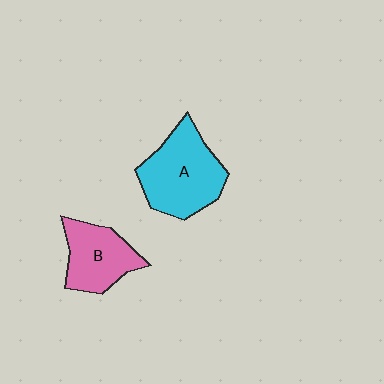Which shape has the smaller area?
Shape B (pink).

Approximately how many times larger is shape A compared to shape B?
Approximately 1.4 times.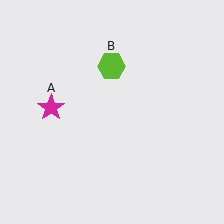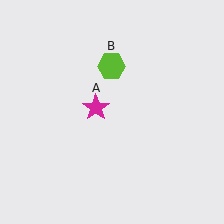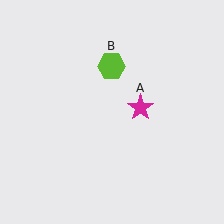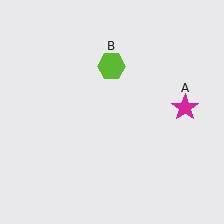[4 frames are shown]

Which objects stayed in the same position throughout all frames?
Lime hexagon (object B) remained stationary.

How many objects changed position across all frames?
1 object changed position: magenta star (object A).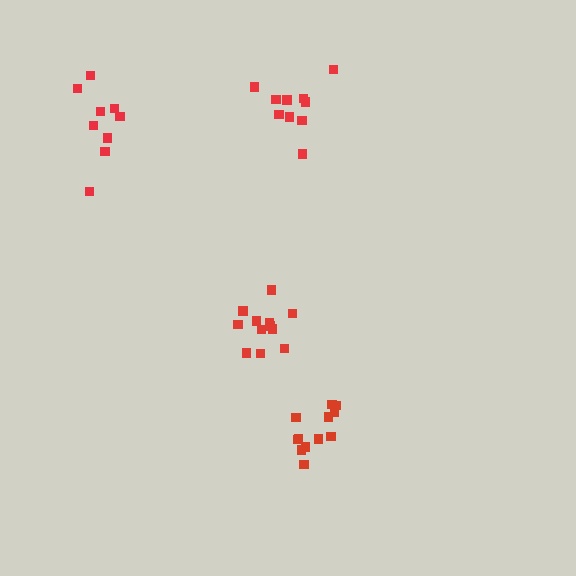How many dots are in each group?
Group 1: 10 dots, Group 2: 9 dots, Group 3: 12 dots, Group 4: 12 dots (43 total).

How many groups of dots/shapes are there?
There are 4 groups.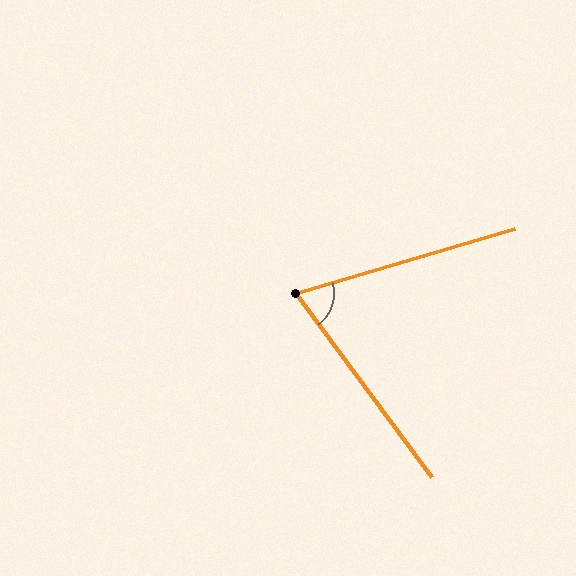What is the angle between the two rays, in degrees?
Approximately 70 degrees.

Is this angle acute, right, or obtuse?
It is acute.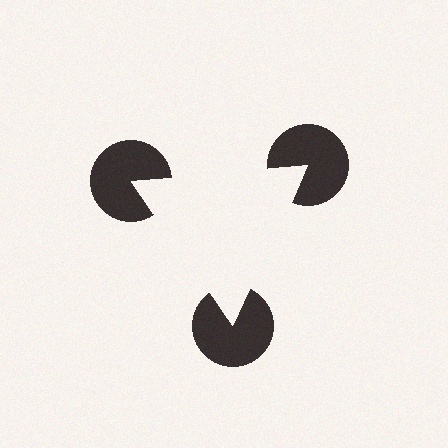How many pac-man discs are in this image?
There are 3 — one at each vertex of the illusory triangle.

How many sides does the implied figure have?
3 sides.